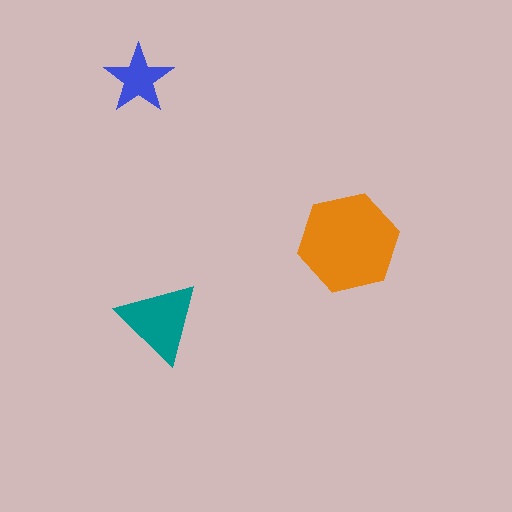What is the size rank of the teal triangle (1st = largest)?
2nd.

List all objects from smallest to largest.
The blue star, the teal triangle, the orange hexagon.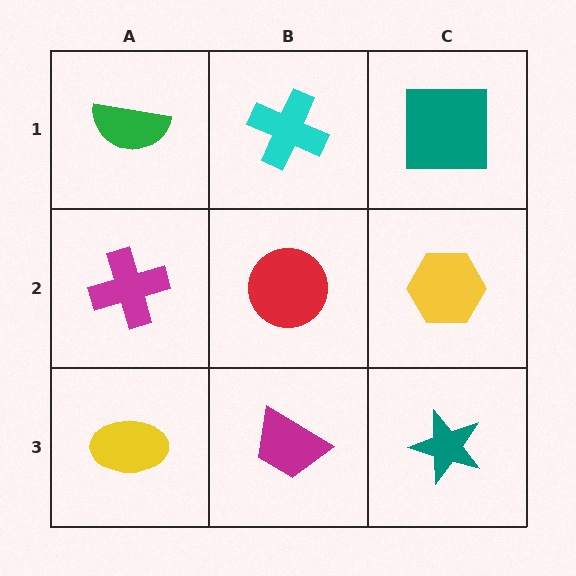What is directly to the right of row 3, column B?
A teal star.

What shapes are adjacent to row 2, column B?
A cyan cross (row 1, column B), a magenta trapezoid (row 3, column B), a magenta cross (row 2, column A), a yellow hexagon (row 2, column C).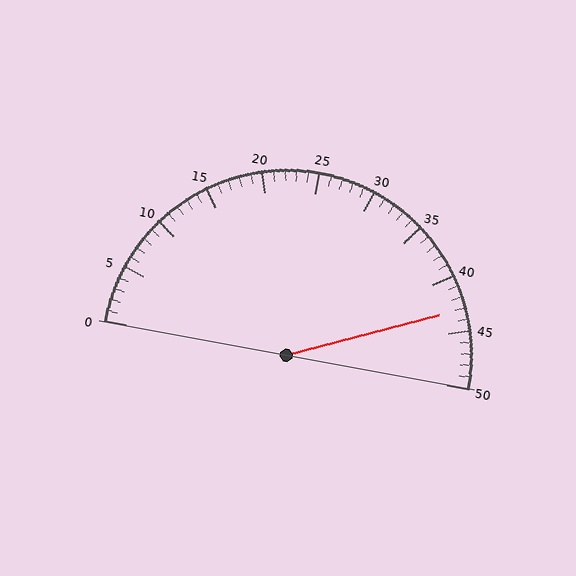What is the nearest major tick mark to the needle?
The nearest major tick mark is 45.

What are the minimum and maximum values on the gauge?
The gauge ranges from 0 to 50.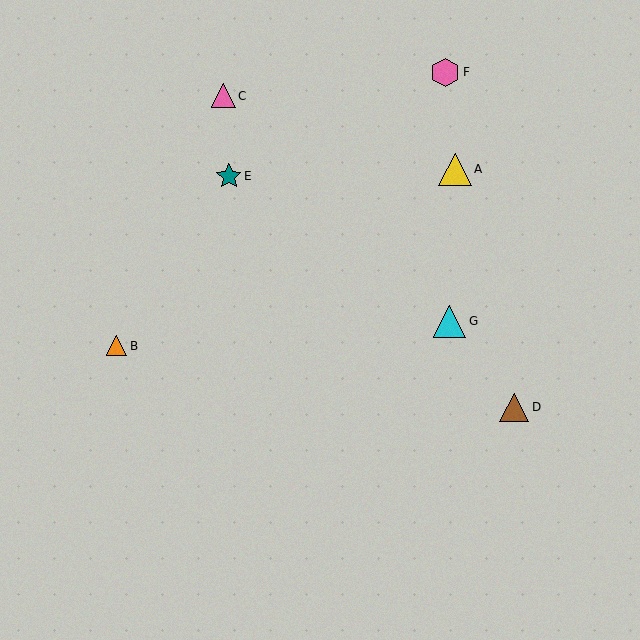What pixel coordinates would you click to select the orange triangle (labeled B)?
Click at (116, 346) to select the orange triangle B.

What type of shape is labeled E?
Shape E is a teal star.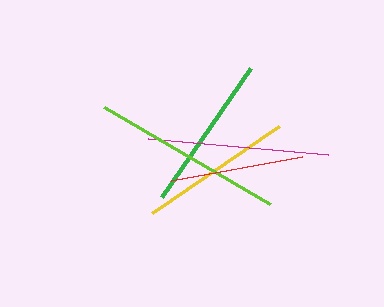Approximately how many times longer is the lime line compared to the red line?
The lime line is approximately 1.4 times the length of the red line.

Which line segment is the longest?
The lime line is the longest at approximately 192 pixels.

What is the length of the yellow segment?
The yellow segment is approximately 154 pixels long.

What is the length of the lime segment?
The lime segment is approximately 192 pixels long.